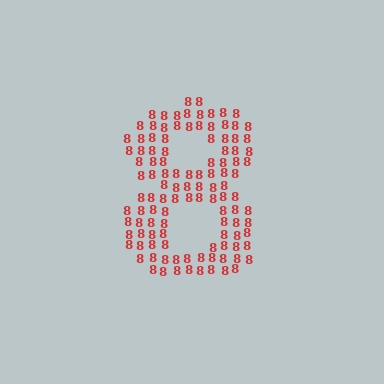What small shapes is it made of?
It is made of small digit 8's.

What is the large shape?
The large shape is the digit 8.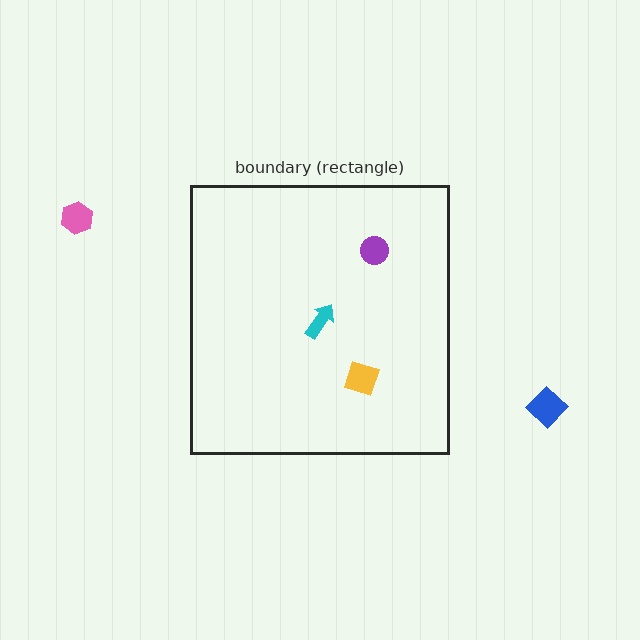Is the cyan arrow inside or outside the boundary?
Inside.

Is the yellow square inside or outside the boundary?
Inside.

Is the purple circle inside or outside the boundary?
Inside.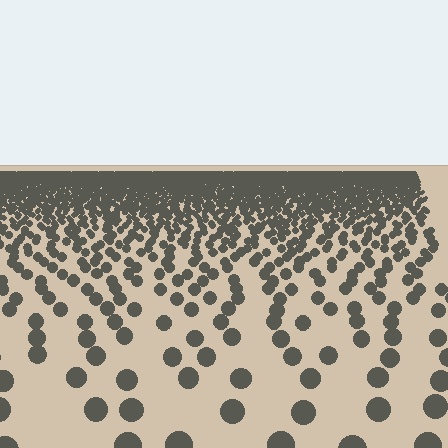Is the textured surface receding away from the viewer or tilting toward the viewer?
The surface is receding away from the viewer. Texture elements get smaller and denser toward the top.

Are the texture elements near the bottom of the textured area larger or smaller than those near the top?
Larger. Near the bottom, elements are closer to the viewer and appear at a bigger on-screen size.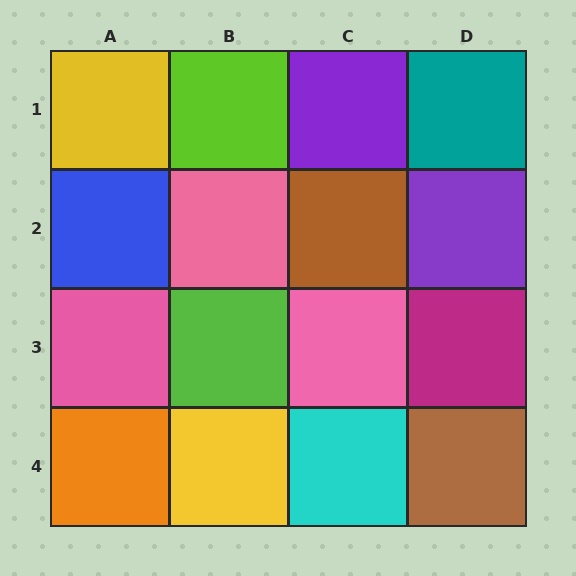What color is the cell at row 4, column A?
Orange.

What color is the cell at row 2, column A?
Blue.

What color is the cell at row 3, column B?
Lime.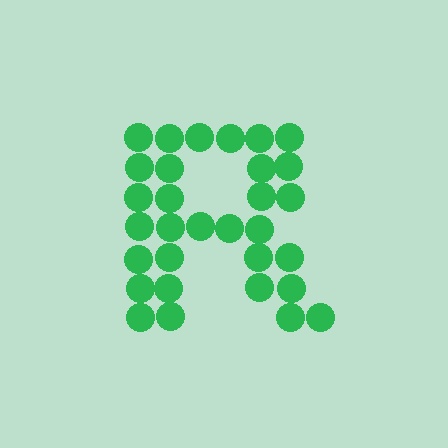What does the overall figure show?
The overall figure shows the letter R.